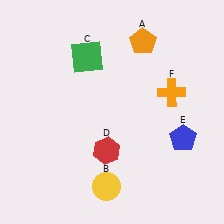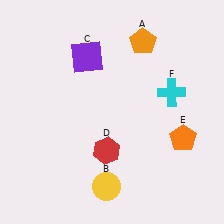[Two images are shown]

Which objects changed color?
C changed from green to purple. E changed from blue to orange. F changed from orange to cyan.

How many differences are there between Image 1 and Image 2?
There are 3 differences between the two images.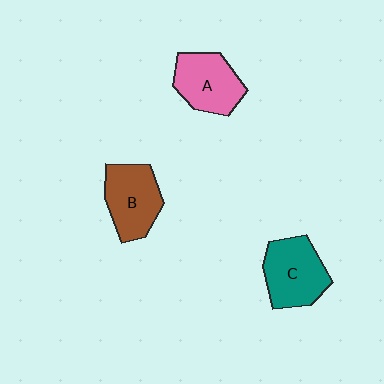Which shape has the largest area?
Shape C (teal).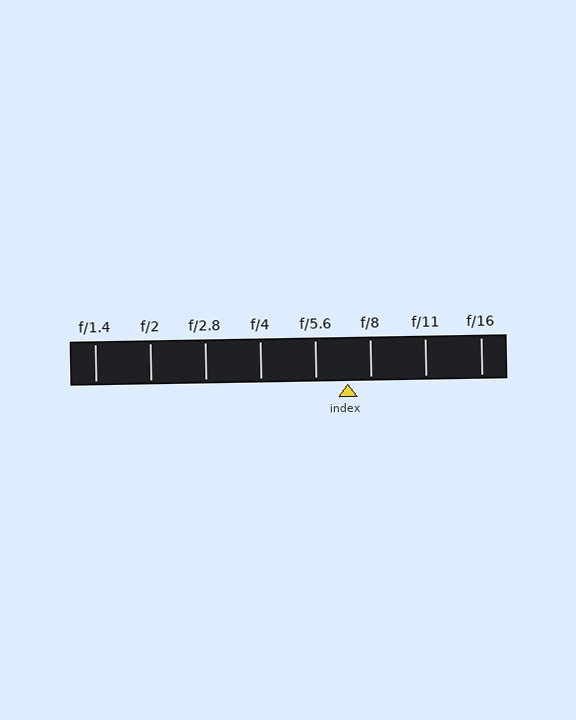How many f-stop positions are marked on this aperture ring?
There are 8 f-stop positions marked.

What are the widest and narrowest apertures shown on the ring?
The widest aperture shown is f/1.4 and the narrowest is f/16.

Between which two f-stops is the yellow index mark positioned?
The index mark is between f/5.6 and f/8.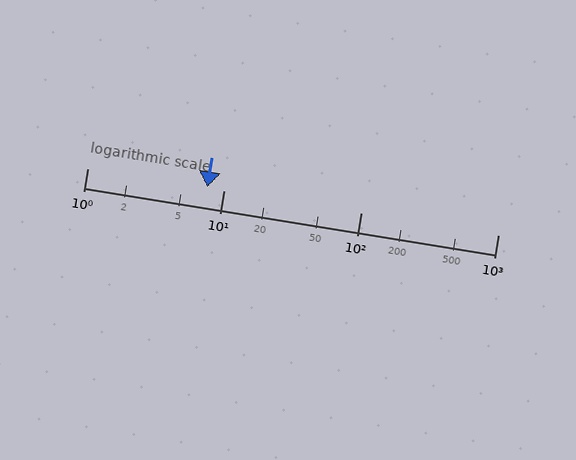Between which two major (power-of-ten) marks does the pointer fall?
The pointer is between 1 and 10.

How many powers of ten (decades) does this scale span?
The scale spans 3 decades, from 1 to 1000.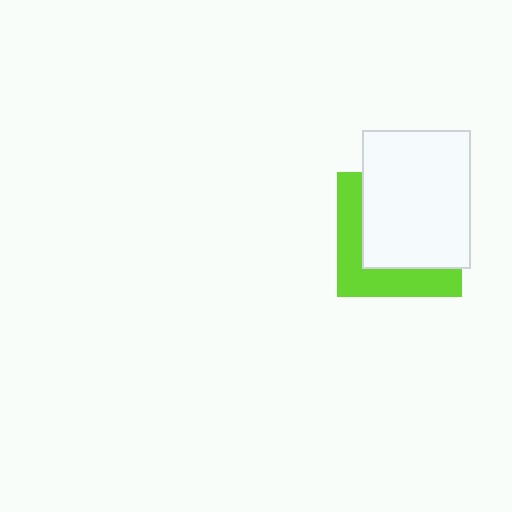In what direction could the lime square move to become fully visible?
The lime square could move toward the lower-left. That would shift it out from behind the white rectangle entirely.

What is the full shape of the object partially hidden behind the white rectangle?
The partially hidden object is a lime square.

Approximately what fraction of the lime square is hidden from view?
Roughly 63% of the lime square is hidden behind the white rectangle.